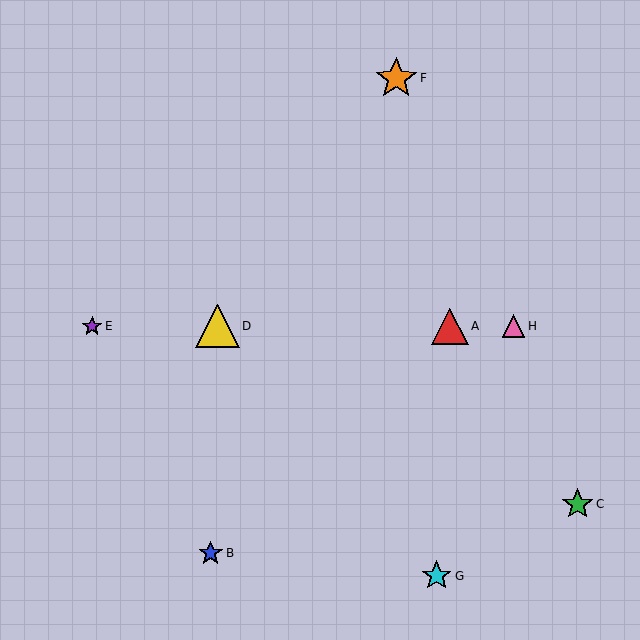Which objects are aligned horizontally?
Objects A, D, E, H are aligned horizontally.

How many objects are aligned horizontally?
4 objects (A, D, E, H) are aligned horizontally.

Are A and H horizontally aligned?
Yes, both are at y≈326.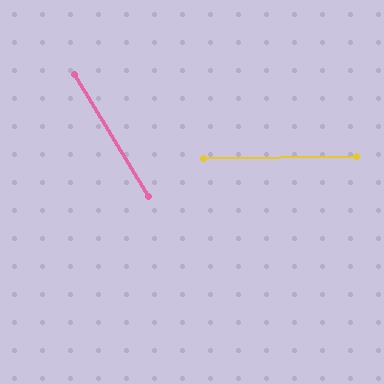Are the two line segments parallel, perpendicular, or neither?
Neither parallel nor perpendicular — they differ by about 60°.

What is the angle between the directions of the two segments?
Approximately 60 degrees.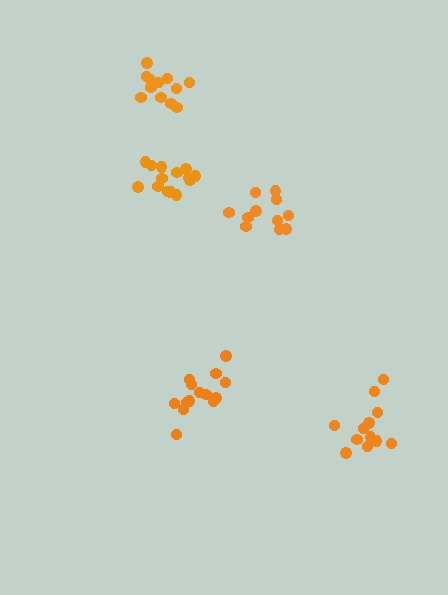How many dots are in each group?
Group 1: 14 dots, Group 2: 11 dots, Group 3: 12 dots, Group 4: 14 dots, Group 5: 12 dots (63 total).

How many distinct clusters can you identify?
There are 5 distinct clusters.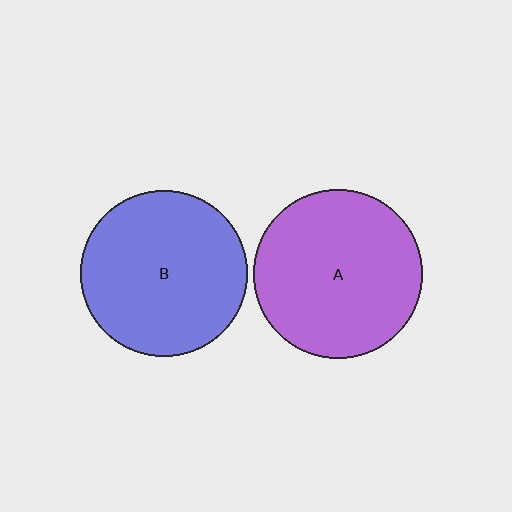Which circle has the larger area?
Circle A (purple).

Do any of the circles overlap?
No, none of the circles overlap.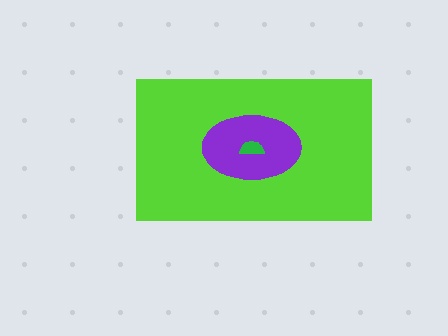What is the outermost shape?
The lime rectangle.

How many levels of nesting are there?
3.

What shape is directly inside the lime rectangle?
The purple ellipse.